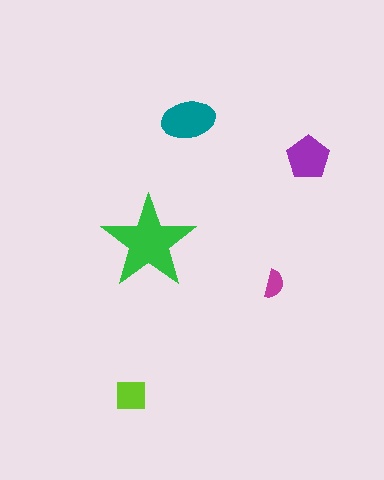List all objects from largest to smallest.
The green star, the teal ellipse, the purple pentagon, the lime square, the magenta semicircle.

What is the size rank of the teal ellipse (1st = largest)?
2nd.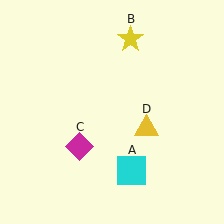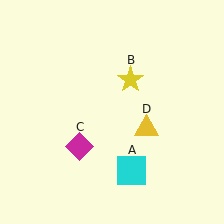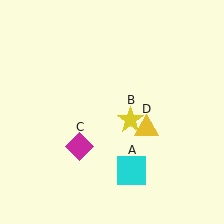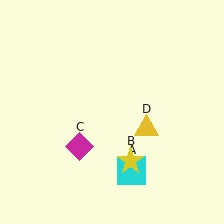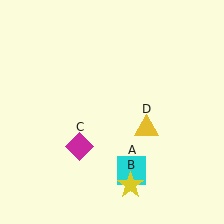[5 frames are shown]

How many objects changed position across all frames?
1 object changed position: yellow star (object B).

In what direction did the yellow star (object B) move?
The yellow star (object B) moved down.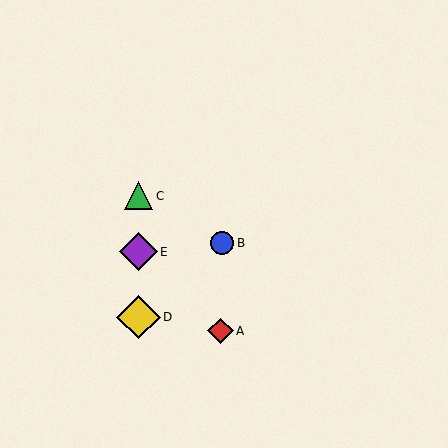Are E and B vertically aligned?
No, E is at x≈138 and B is at x≈222.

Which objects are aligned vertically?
Objects C, D, E are aligned vertically.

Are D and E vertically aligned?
Yes, both are at x≈138.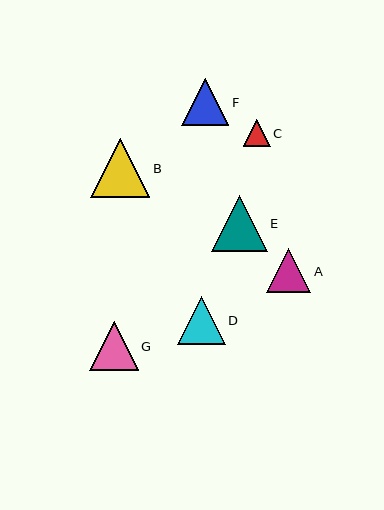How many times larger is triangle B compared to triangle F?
Triangle B is approximately 1.3 times the size of triangle F.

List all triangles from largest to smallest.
From largest to smallest: B, E, G, D, F, A, C.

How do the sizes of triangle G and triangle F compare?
Triangle G and triangle F are approximately the same size.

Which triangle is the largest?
Triangle B is the largest with a size of approximately 59 pixels.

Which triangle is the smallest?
Triangle C is the smallest with a size of approximately 27 pixels.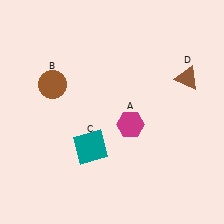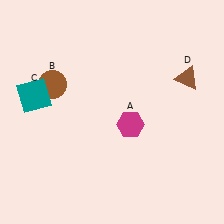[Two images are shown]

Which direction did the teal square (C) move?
The teal square (C) moved left.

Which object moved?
The teal square (C) moved left.